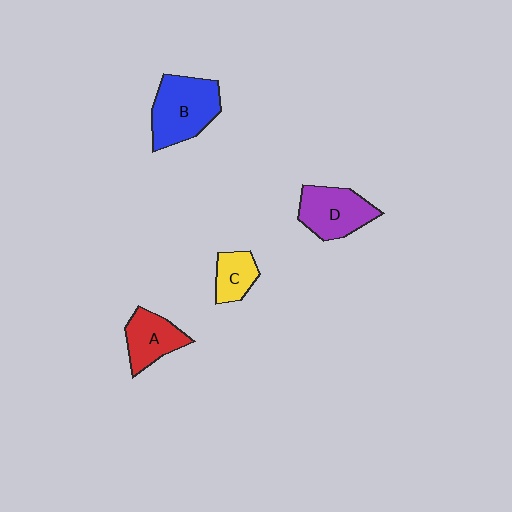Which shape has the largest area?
Shape B (blue).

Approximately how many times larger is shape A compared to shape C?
Approximately 1.4 times.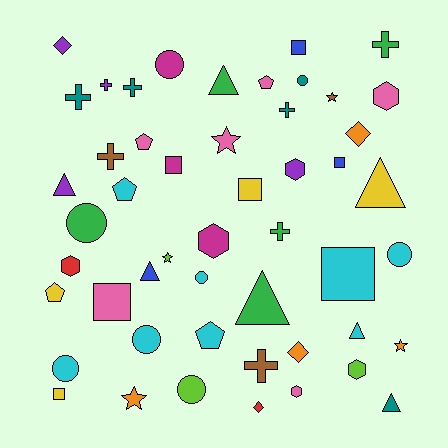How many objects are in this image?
There are 50 objects.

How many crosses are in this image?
There are 8 crosses.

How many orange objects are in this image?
There are 4 orange objects.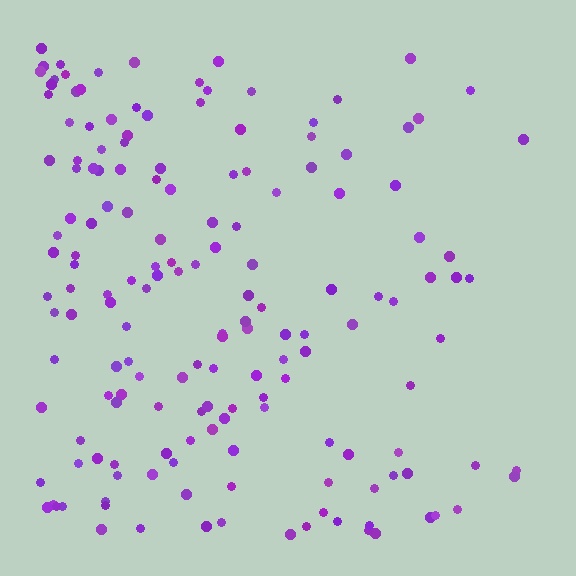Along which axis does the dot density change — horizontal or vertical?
Horizontal.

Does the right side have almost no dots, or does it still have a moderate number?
Still a moderate number, just noticeably fewer than the left.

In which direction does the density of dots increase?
From right to left, with the left side densest.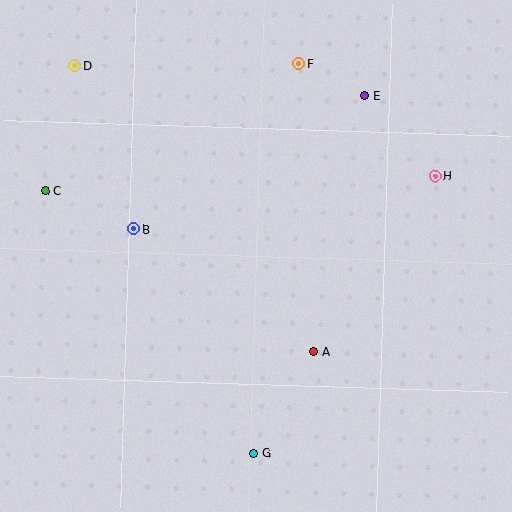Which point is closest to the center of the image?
Point A at (314, 352) is closest to the center.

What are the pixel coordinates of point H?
Point H is at (435, 176).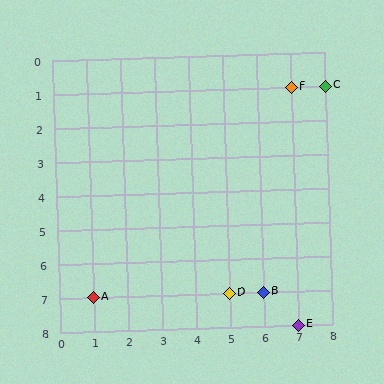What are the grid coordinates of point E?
Point E is at grid coordinates (7, 8).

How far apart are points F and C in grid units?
Points F and C are 1 column apart.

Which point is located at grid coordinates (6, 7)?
Point B is at (6, 7).